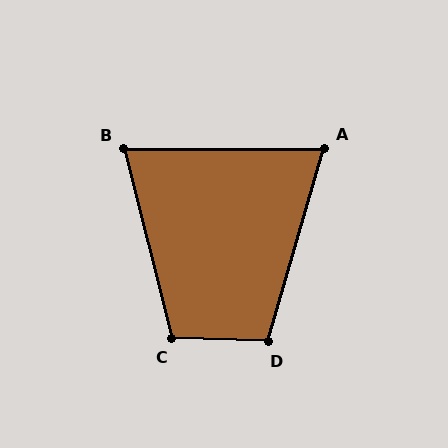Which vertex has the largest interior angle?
C, at approximately 106 degrees.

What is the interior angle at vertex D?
Approximately 104 degrees (obtuse).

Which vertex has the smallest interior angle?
A, at approximately 74 degrees.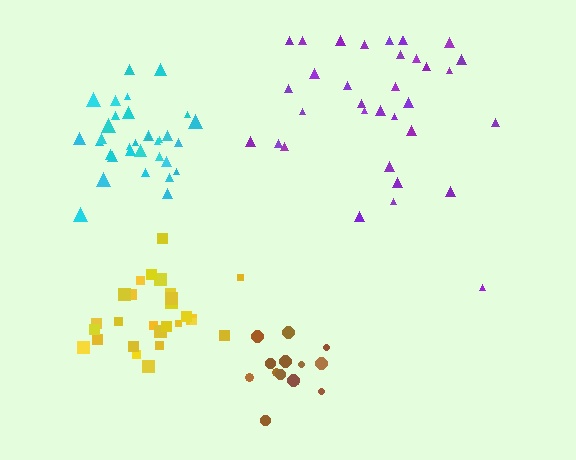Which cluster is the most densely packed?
Cyan.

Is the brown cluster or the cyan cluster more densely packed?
Cyan.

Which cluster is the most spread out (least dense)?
Purple.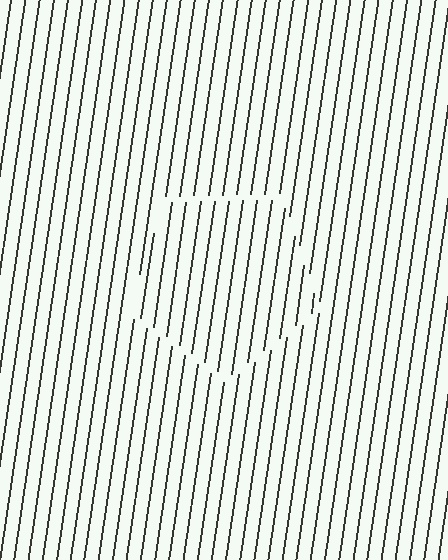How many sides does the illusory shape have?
5 sides — the line-ends trace a pentagon.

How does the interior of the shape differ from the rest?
The interior of the shape contains the same grating, shifted by half a period — the contour is defined by the phase discontinuity where line-ends from the inner and outer gratings abut.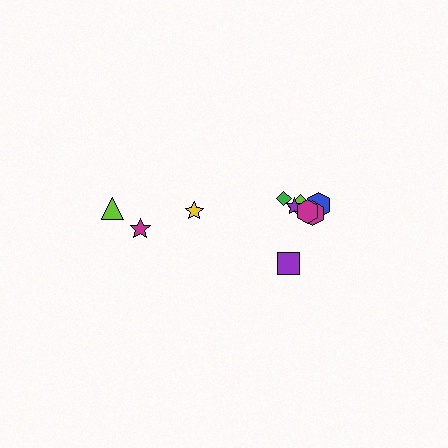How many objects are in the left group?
There are 3 objects.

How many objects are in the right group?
There are 7 objects.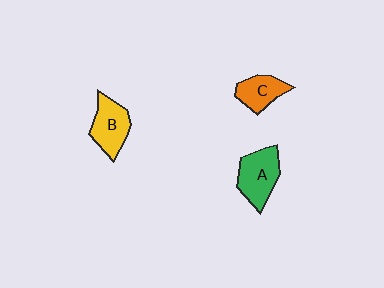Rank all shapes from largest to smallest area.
From largest to smallest: A (green), B (yellow), C (orange).